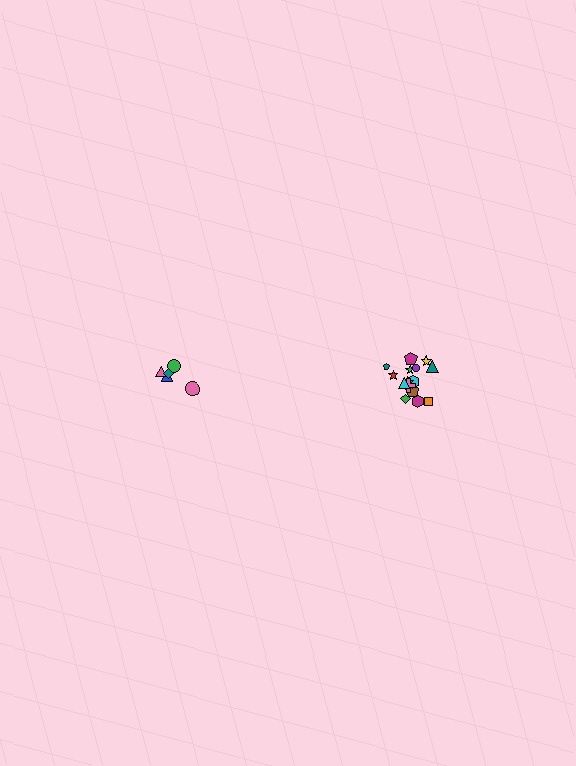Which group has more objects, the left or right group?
The right group.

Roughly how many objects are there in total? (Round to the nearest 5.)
Roughly 20 objects in total.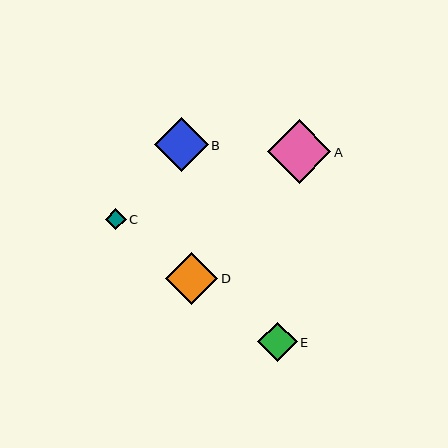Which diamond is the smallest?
Diamond C is the smallest with a size of approximately 21 pixels.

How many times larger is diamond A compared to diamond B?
Diamond A is approximately 1.2 times the size of diamond B.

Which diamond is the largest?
Diamond A is the largest with a size of approximately 63 pixels.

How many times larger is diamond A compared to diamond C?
Diamond A is approximately 3.0 times the size of diamond C.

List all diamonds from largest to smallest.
From largest to smallest: A, B, D, E, C.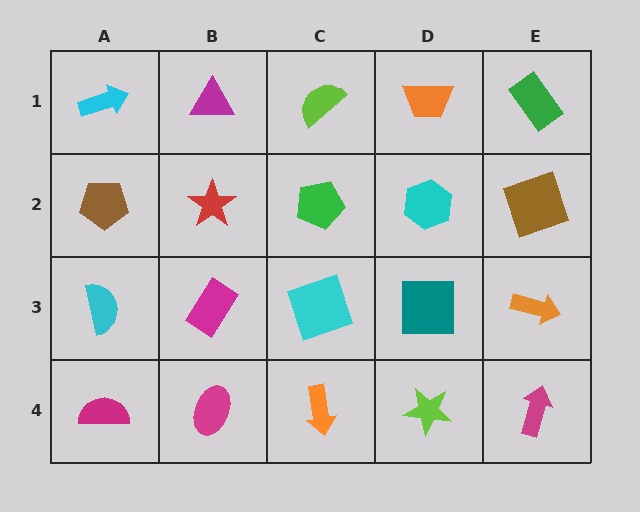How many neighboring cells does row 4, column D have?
3.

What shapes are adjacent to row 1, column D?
A cyan hexagon (row 2, column D), a lime semicircle (row 1, column C), a green rectangle (row 1, column E).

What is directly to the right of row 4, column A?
A magenta ellipse.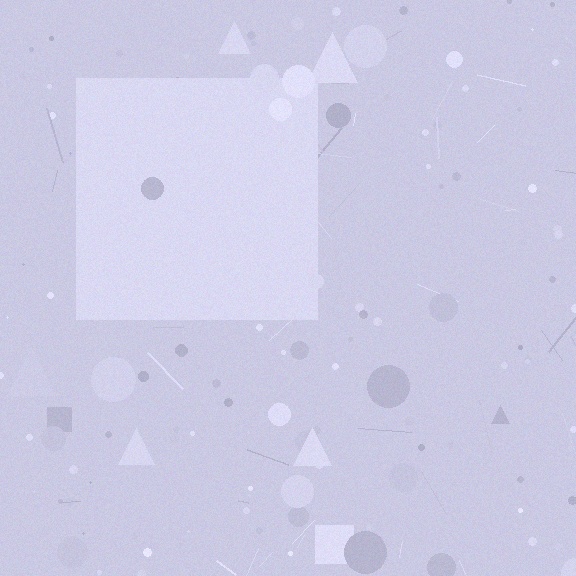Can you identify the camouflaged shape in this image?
The camouflaged shape is a square.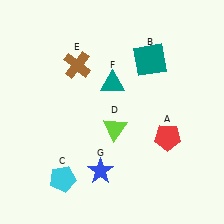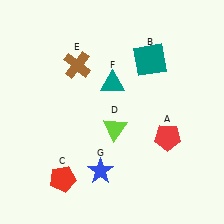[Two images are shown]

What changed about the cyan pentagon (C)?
In Image 1, C is cyan. In Image 2, it changed to red.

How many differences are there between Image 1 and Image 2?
There is 1 difference between the two images.